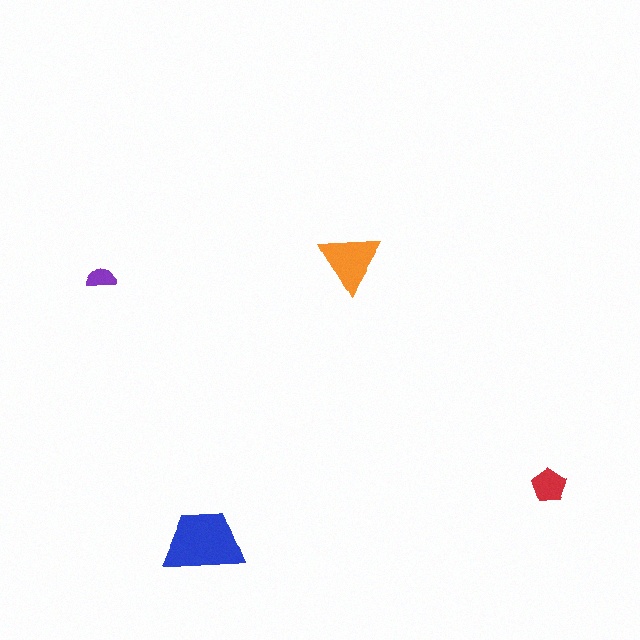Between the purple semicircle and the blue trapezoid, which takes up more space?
The blue trapezoid.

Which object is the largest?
The blue trapezoid.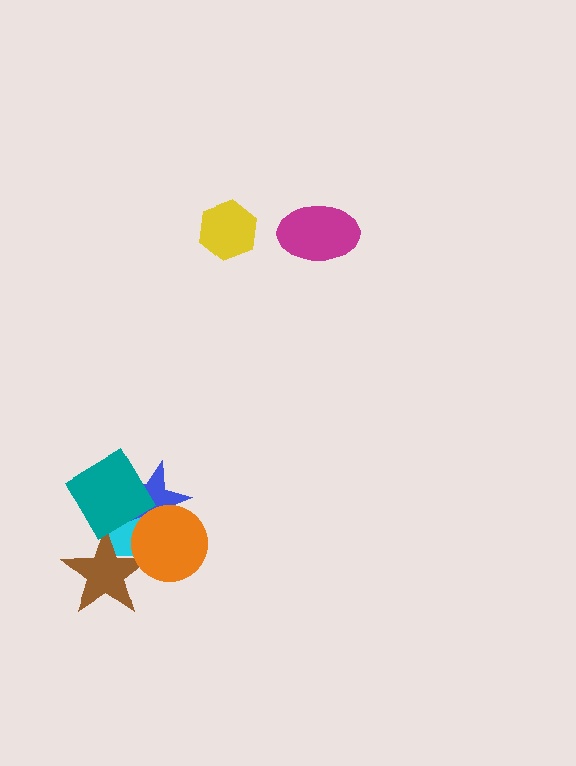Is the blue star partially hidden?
Yes, it is partially covered by another shape.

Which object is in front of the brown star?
The orange circle is in front of the brown star.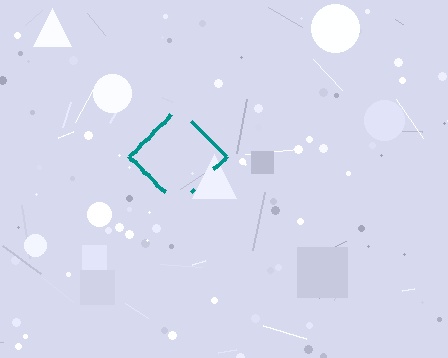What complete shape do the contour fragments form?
The contour fragments form a diamond.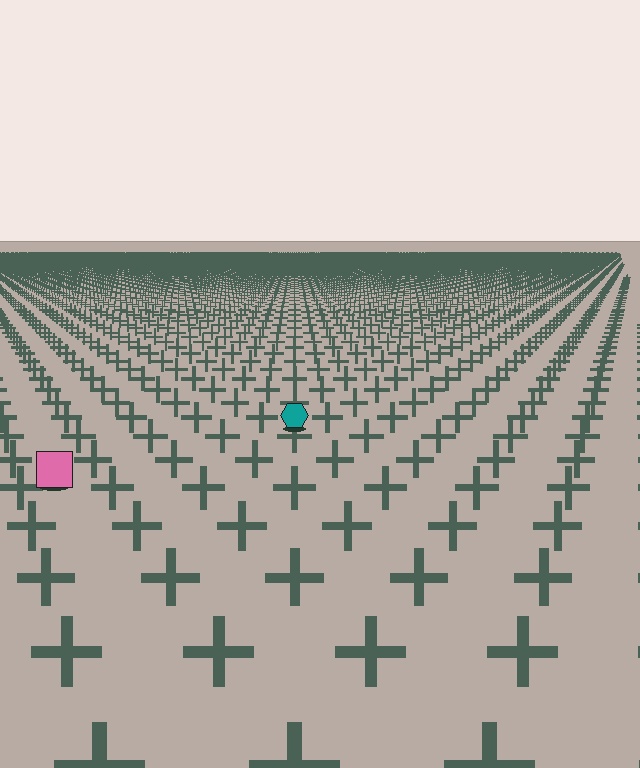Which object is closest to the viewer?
The pink square is closest. The texture marks near it are larger and more spread out.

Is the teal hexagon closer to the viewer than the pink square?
No. The pink square is closer — you can tell from the texture gradient: the ground texture is coarser near it.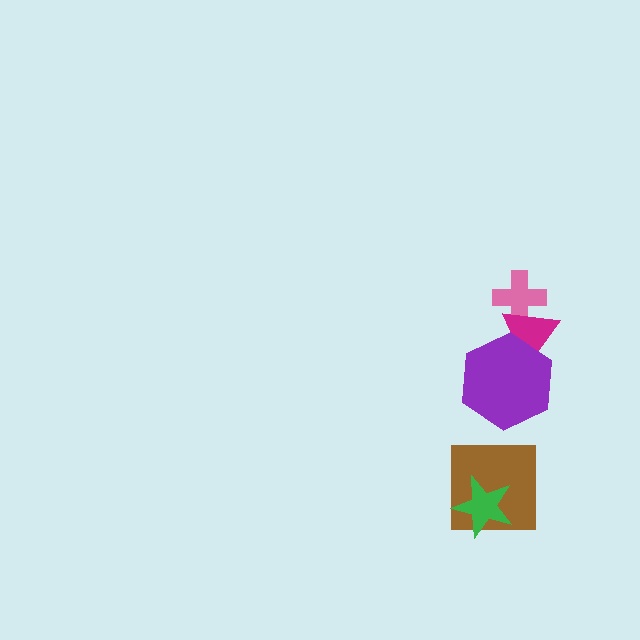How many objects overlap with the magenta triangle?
2 objects overlap with the magenta triangle.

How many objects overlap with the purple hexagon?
1 object overlaps with the purple hexagon.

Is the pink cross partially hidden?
Yes, it is partially covered by another shape.